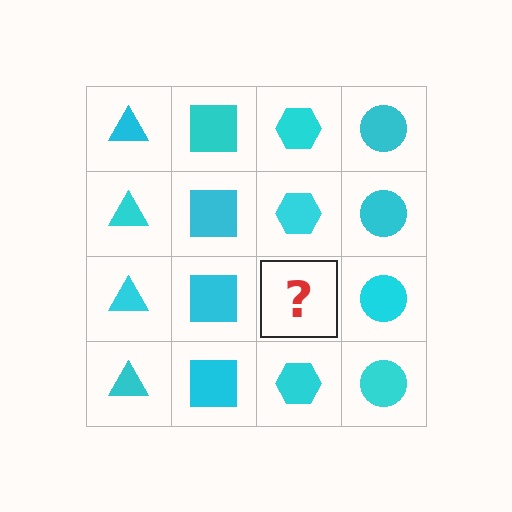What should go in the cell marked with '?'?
The missing cell should contain a cyan hexagon.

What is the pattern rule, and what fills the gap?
The rule is that each column has a consistent shape. The gap should be filled with a cyan hexagon.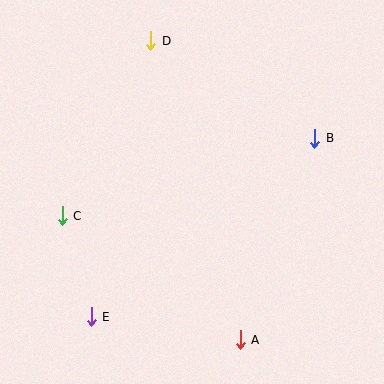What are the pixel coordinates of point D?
Point D is at (151, 41).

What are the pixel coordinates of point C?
Point C is at (62, 216).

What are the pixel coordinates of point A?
Point A is at (240, 340).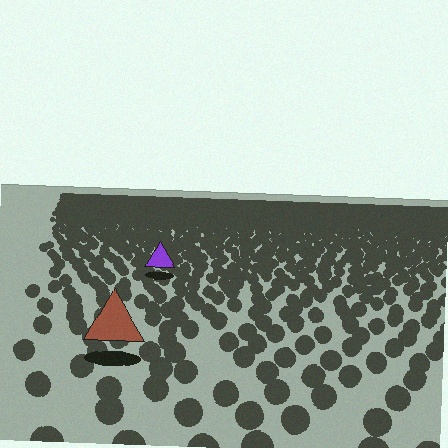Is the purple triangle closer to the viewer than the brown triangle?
No. The brown triangle is closer — you can tell from the texture gradient: the ground texture is coarser near it.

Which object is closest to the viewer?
The brown triangle is closest. The texture marks near it are larger and more spread out.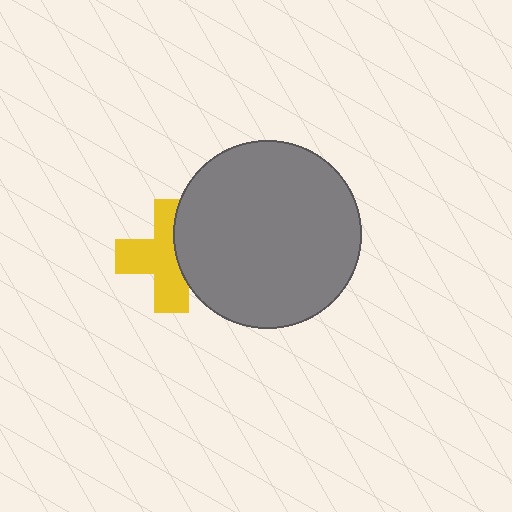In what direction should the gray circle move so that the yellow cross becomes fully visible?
The gray circle should move right. That is the shortest direction to clear the overlap and leave the yellow cross fully visible.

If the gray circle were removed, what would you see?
You would see the complete yellow cross.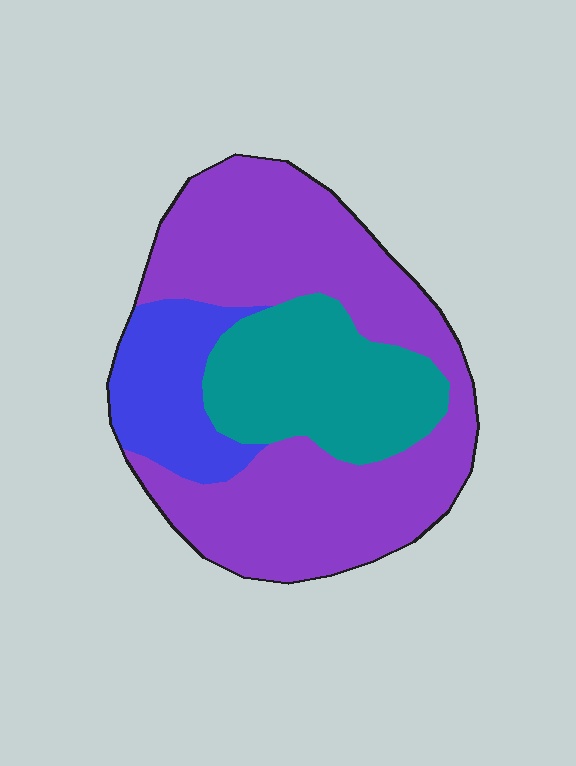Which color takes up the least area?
Blue, at roughly 15%.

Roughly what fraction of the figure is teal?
Teal covers 25% of the figure.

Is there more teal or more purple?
Purple.